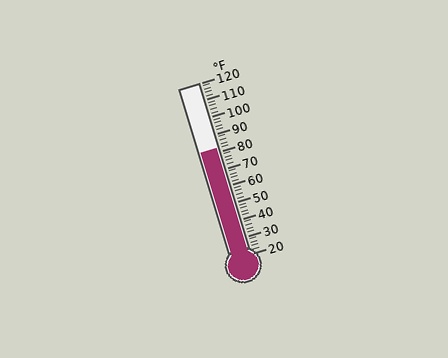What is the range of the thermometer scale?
The thermometer scale ranges from 20°F to 120°F.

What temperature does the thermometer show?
The thermometer shows approximately 82°F.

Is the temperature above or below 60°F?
The temperature is above 60°F.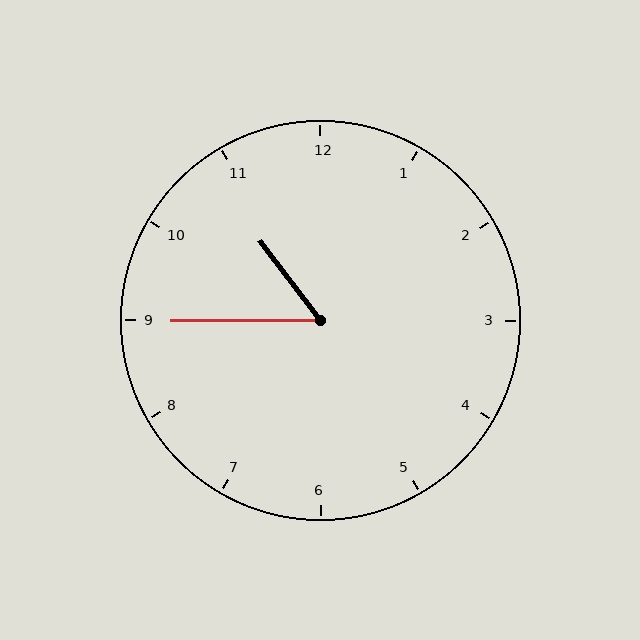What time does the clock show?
10:45.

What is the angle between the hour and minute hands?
Approximately 52 degrees.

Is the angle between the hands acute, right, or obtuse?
It is acute.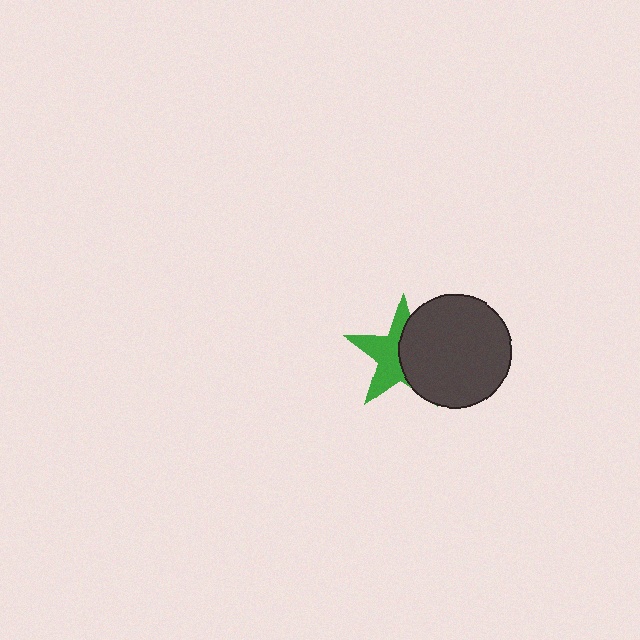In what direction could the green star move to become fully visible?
The green star could move left. That would shift it out from behind the dark gray circle entirely.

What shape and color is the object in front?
The object in front is a dark gray circle.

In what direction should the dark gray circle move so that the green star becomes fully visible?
The dark gray circle should move right. That is the shortest direction to clear the overlap and leave the green star fully visible.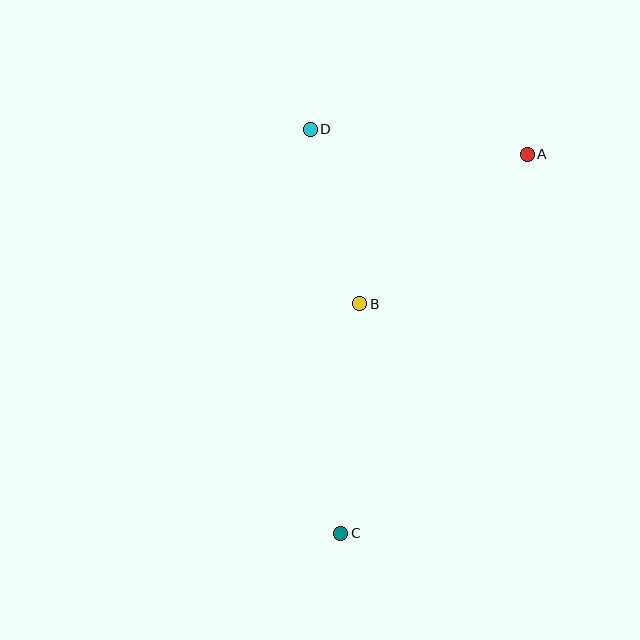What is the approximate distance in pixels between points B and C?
The distance between B and C is approximately 230 pixels.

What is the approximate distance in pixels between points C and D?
The distance between C and D is approximately 405 pixels.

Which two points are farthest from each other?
Points A and C are farthest from each other.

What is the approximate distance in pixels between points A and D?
The distance between A and D is approximately 219 pixels.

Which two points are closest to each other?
Points B and D are closest to each other.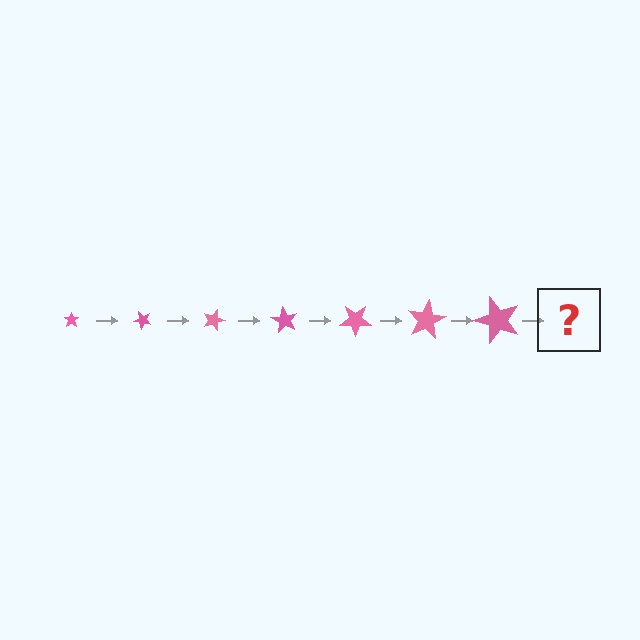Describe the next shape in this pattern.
It should be a star, larger than the previous one and rotated 315 degrees from the start.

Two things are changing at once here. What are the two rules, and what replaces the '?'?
The two rules are that the star grows larger each step and it rotates 45 degrees each step. The '?' should be a star, larger than the previous one and rotated 315 degrees from the start.